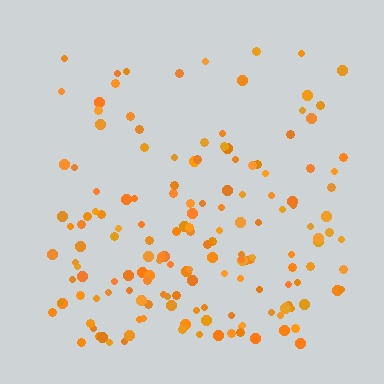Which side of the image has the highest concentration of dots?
The bottom.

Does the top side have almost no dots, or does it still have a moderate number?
Still a moderate number, just noticeably fewer than the bottom.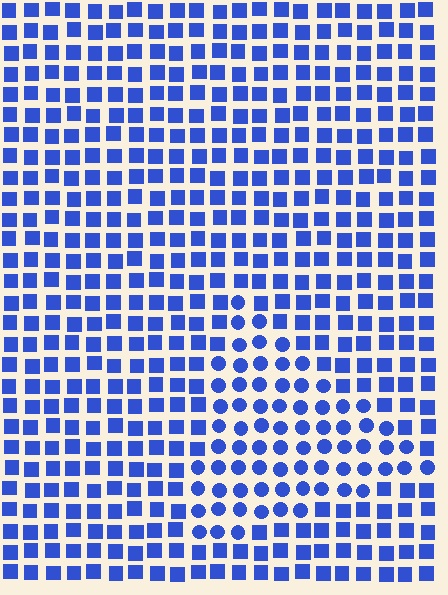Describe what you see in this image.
The image is filled with small blue elements arranged in a uniform grid. A triangle-shaped region contains circles, while the surrounding area contains squares. The boundary is defined purely by the change in element shape.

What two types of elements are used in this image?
The image uses circles inside the triangle region and squares outside it.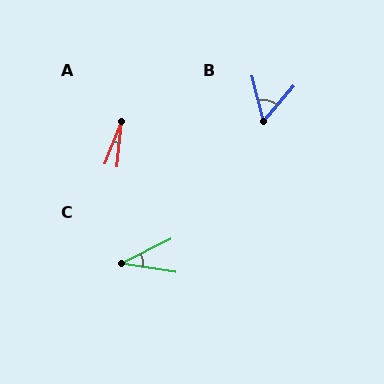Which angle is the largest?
B, at approximately 54 degrees.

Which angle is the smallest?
A, at approximately 15 degrees.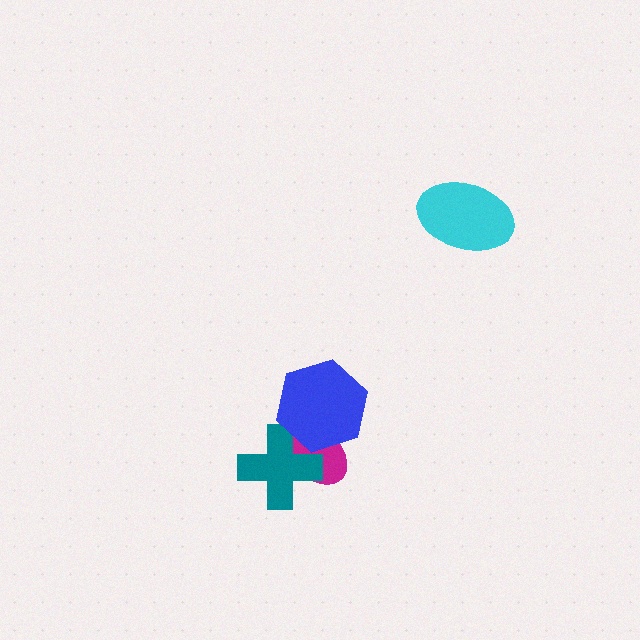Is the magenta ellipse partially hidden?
Yes, it is partially covered by another shape.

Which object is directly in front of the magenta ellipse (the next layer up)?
The teal cross is directly in front of the magenta ellipse.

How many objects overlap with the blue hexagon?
2 objects overlap with the blue hexagon.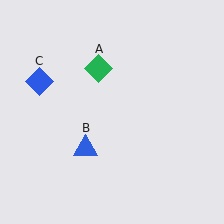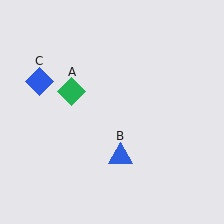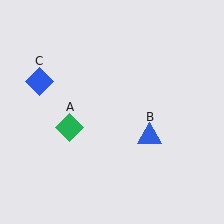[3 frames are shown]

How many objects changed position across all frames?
2 objects changed position: green diamond (object A), blue triangle (object B).